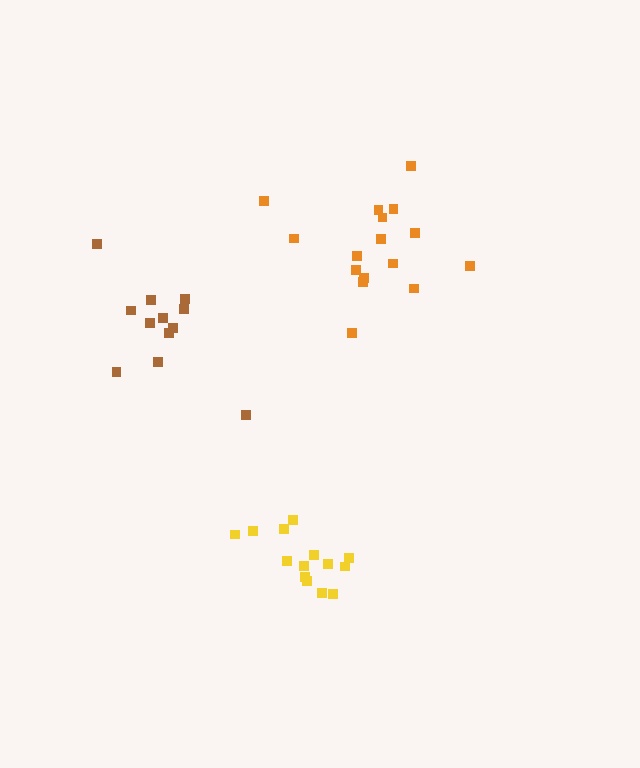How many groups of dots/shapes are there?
There are 3 groups.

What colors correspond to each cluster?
The clusters are colored: orange, brown, yellow.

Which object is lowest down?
The yellow cluster is bottommost.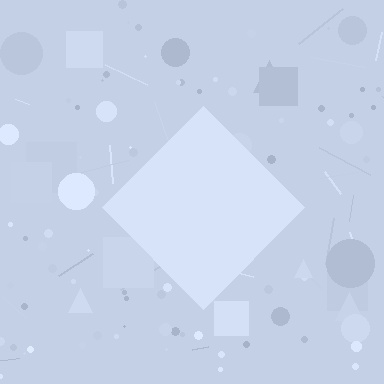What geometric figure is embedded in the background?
A diamond is embedded in the background.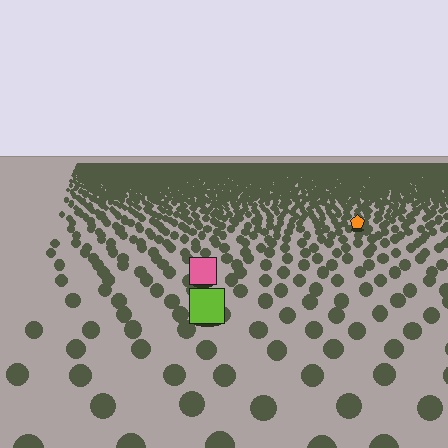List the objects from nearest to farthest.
From nearest to farthest: the lime square, the pink square, the orange pentagon.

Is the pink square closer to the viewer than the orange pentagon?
Yes. The pink square is closer — you can tell from the texture gradient: the ground texture is coarser near it.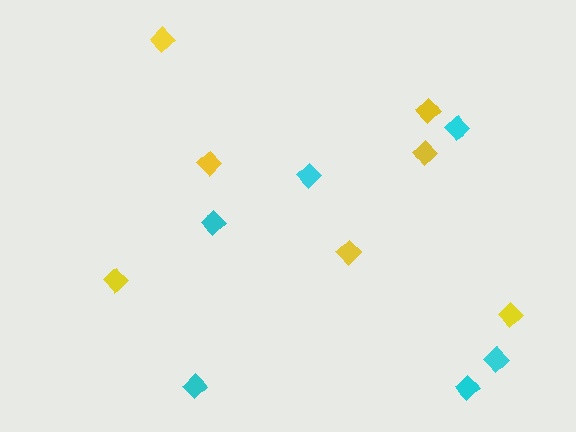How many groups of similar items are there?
There are 2 groups: one group of yellow diamonds (7) and one group of cyan diamonds (6).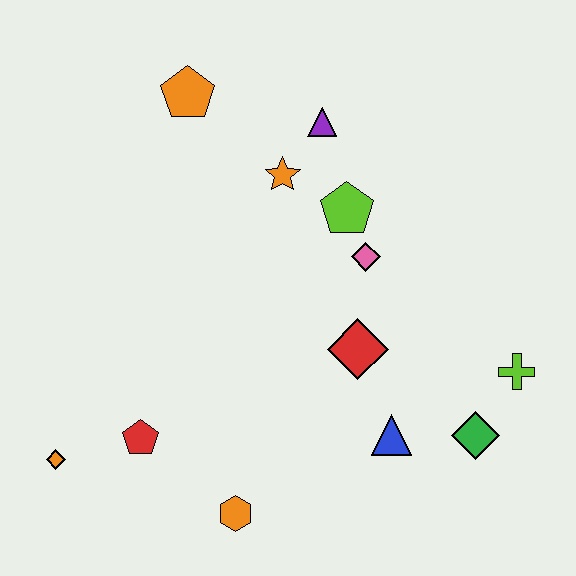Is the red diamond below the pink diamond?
Yes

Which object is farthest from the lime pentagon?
The orange diamond is farthest from the lime pentagon.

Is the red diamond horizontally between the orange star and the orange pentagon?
No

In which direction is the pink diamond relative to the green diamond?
The pink diamond is above the green diamond.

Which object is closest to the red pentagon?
The orange diamond is closest to the red pentagon.